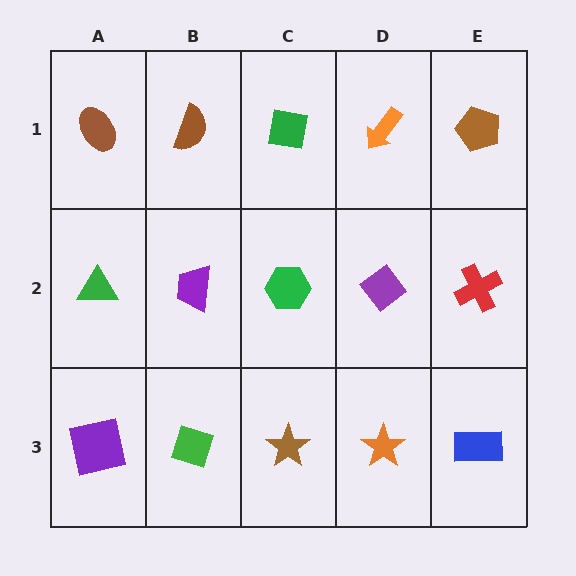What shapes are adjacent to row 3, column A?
A green triangle (row 2, column A), a green diamond (row 3, column B).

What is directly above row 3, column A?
A green triangle.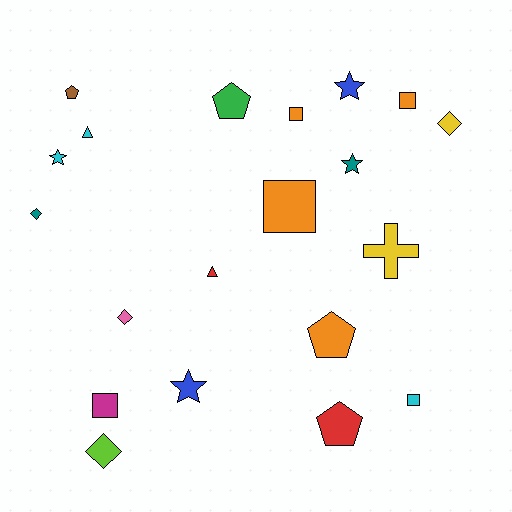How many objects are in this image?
There are 20 objects.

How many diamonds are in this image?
There are 4 diamonds.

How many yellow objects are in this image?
There are 2 yellow objects.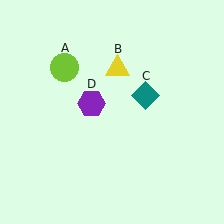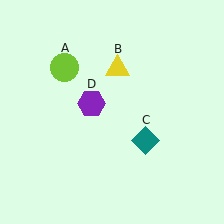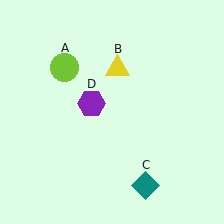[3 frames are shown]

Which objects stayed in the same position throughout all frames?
Lime circle (object A) and yellow triangle (object B) and purple hexagon (object D) remained stationary.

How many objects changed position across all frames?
1 object changed position: teal diamond (object C).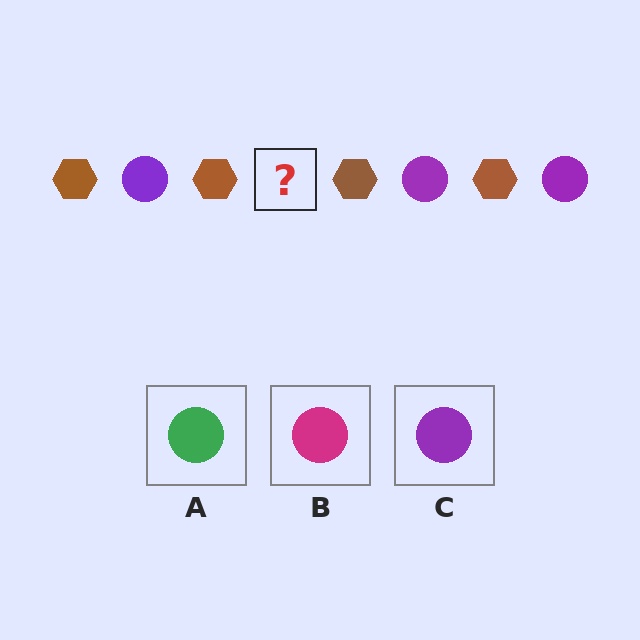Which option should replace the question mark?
Option C.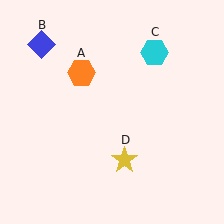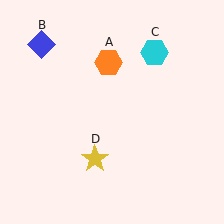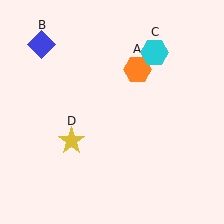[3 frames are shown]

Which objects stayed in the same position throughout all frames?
Blue diamond (object B) and cyan hexagon (object C) remained stationary.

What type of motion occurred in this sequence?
The orange hexagon (object A), yellow star (object D) rotated clockwise around the center of the scene.